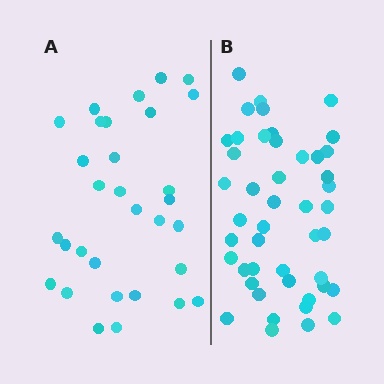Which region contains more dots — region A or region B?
Region B (the right region) has more dots.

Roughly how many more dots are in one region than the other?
Region B has approximately 15 more dots than region A.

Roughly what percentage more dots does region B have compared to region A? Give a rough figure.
About 50% more.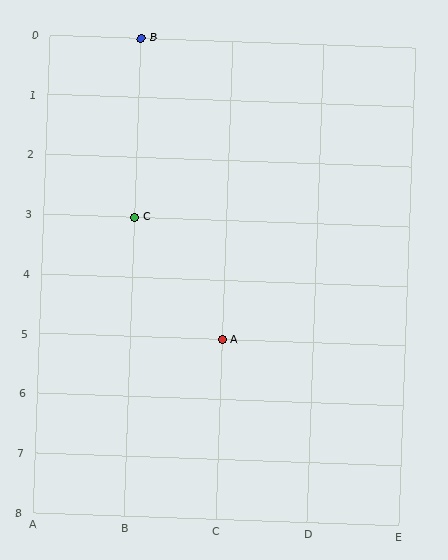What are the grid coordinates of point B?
Point B is at grid coordinates (B, 0).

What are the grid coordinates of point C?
Point C is at grid coordinates (B, 3).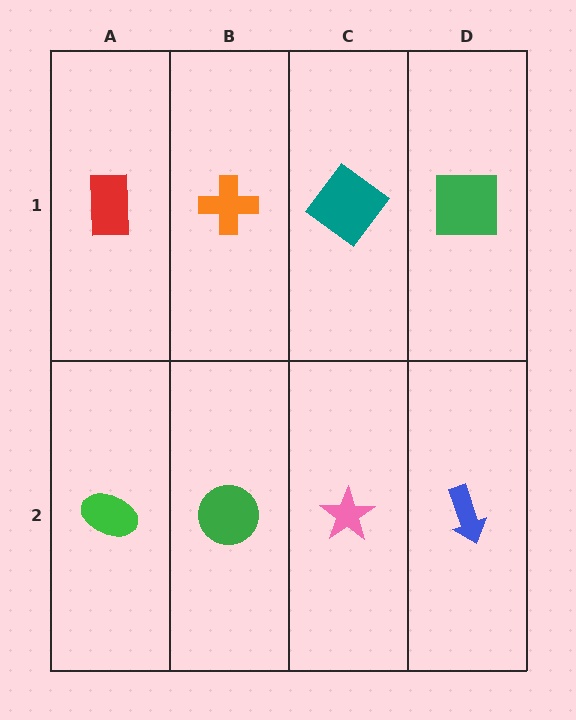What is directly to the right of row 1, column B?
A teal diamond.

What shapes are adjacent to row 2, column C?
A teal diamond (row 1, column C), a green circle (row 2, column B), a blue arrow (row 2, column D).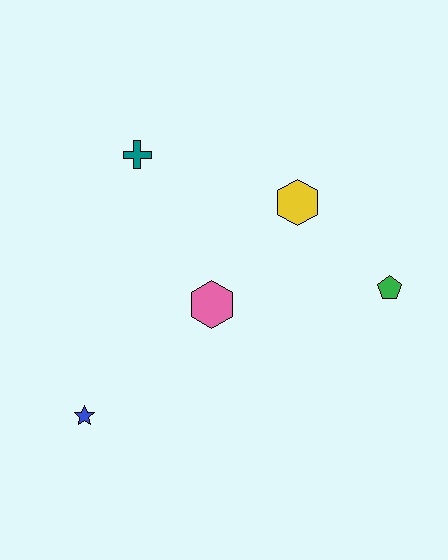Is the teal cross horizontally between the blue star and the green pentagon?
Yes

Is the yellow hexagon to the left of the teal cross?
No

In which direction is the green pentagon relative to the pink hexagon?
The green pentagon is to the right of the pink hexagon.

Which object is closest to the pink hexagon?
The yellow hexagon is closest to the pink hexagon.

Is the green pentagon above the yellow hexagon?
No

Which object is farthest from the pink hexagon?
The green pentagon is farthest from the pink hexagon.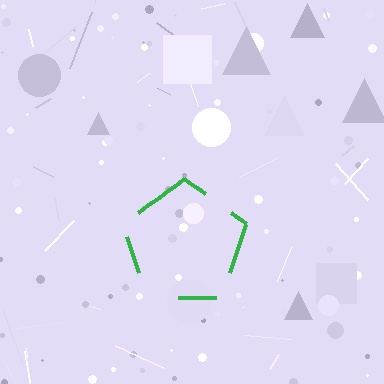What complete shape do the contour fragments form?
The contour fragments form a pentagon.